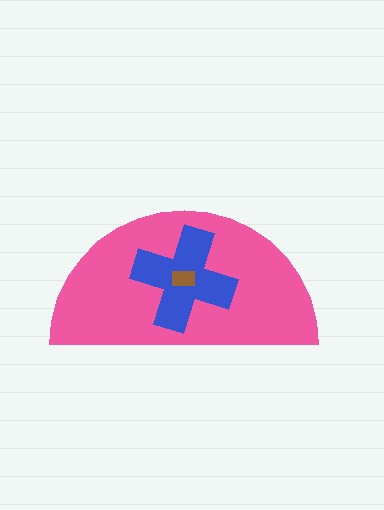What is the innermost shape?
The brown rectangle.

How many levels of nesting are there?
3.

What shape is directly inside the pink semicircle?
The blue cross.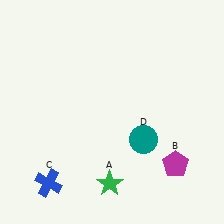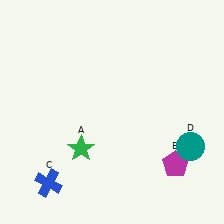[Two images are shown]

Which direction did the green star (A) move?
The green star (A) moved up.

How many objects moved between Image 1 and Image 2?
2 objects moved between the two images.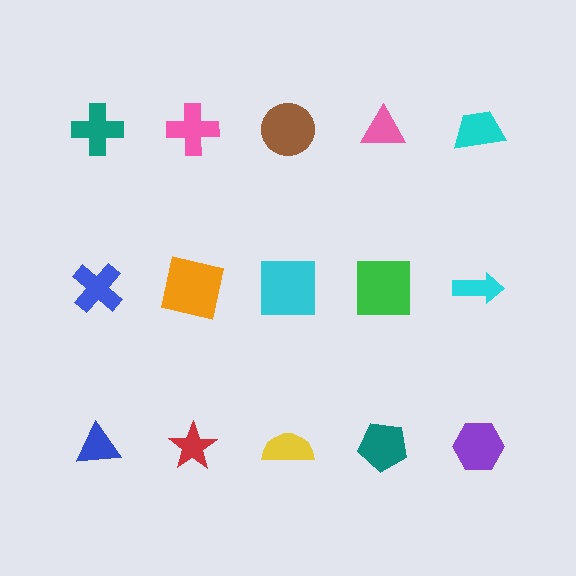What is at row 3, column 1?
A blue triangle.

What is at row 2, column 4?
A green square.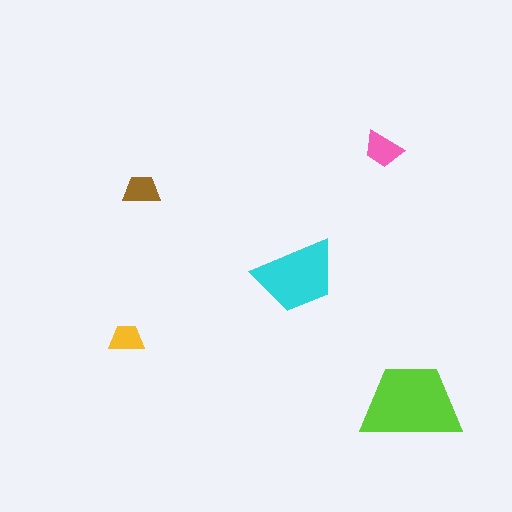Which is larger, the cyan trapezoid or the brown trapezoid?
The cyan one.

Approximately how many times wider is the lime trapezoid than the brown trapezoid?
About 2.5 times wider.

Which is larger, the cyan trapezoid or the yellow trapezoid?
The cyan one.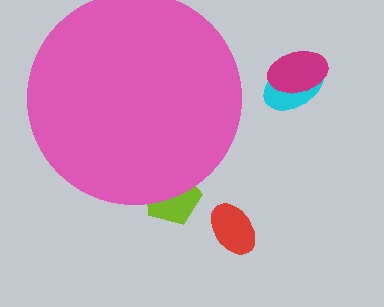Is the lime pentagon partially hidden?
Yes, the lime pentagon is partially hidden behind the pink circle.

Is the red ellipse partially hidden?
No, the red ellipse is fully visible.